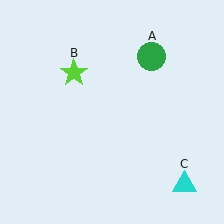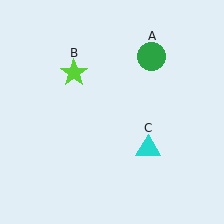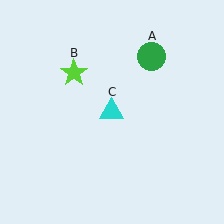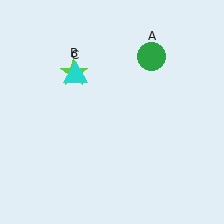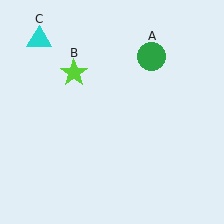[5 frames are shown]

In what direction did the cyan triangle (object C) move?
The cyan triangle (object C) moved up and to the left.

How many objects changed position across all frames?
1 object changed position: cyan triangle (object C).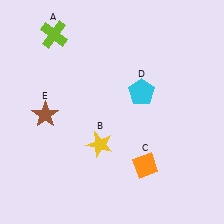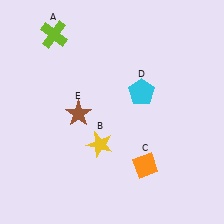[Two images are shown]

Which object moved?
The brown star (E) moved right.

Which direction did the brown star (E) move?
The brown star (E) moved right.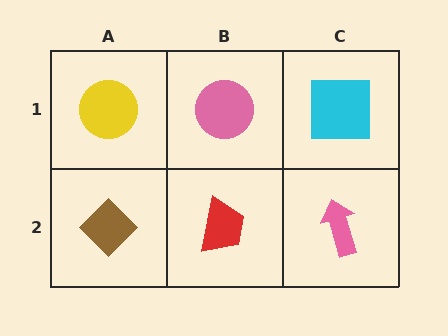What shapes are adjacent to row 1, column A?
A brown diamond (row 2, column A), a pink circle (row 1, column B).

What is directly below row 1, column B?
A red trapezoid.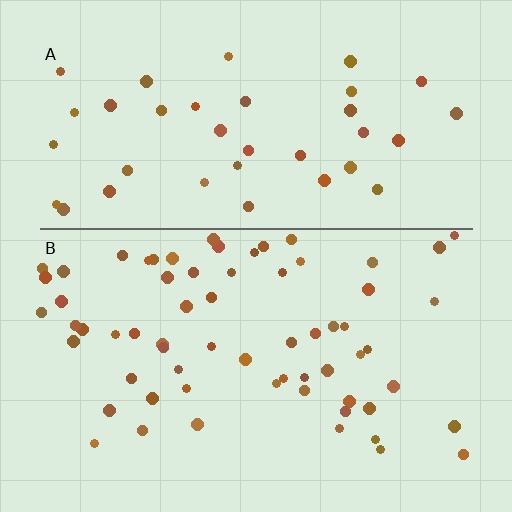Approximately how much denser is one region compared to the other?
Approximately 1.7× — region B over region A.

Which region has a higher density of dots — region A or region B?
B (the bottom).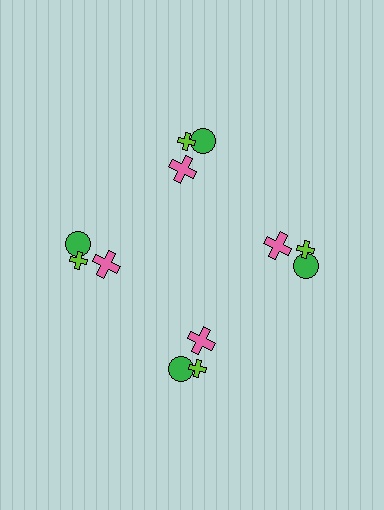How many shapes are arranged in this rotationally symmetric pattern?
There are 12 shapes, arranged in 4 groups of 3.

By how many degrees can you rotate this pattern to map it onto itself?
The pattern maps onto itself every 90 degrees of rotation.